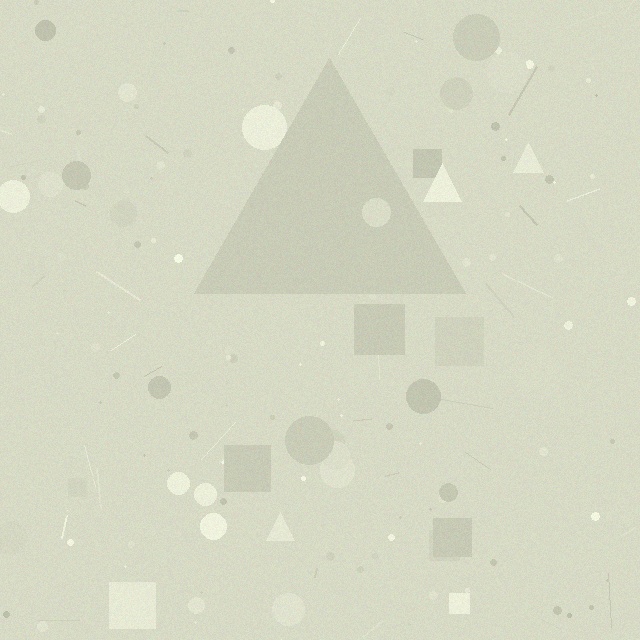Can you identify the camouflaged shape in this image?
The camouflaged shape is a triangle.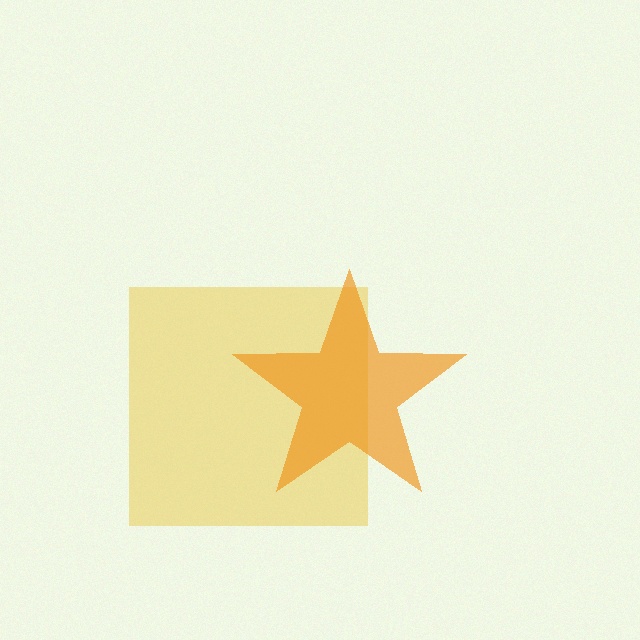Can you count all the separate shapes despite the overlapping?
Yes, there are 2 separate shapes.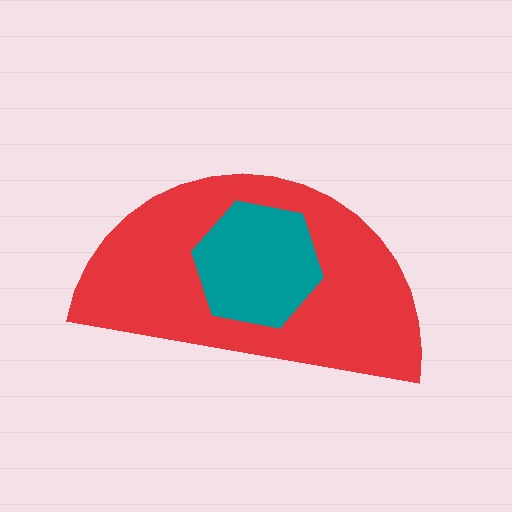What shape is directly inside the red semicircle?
The teal hexagon.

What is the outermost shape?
The red semicircle.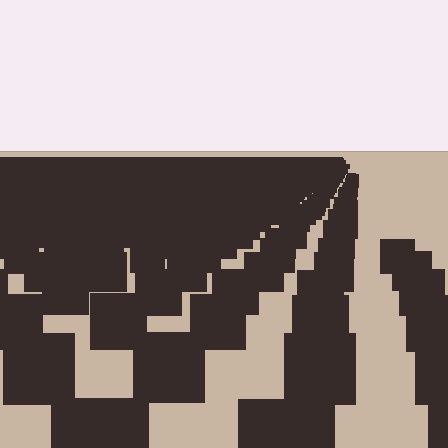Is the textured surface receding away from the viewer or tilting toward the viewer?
The surface is receding away from the viewer. Texture elements get smaller and denser toward the top.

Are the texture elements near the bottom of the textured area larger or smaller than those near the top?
Larger. Near the bottom, elements are closer to the viewer and appear at a bigger on-screen size.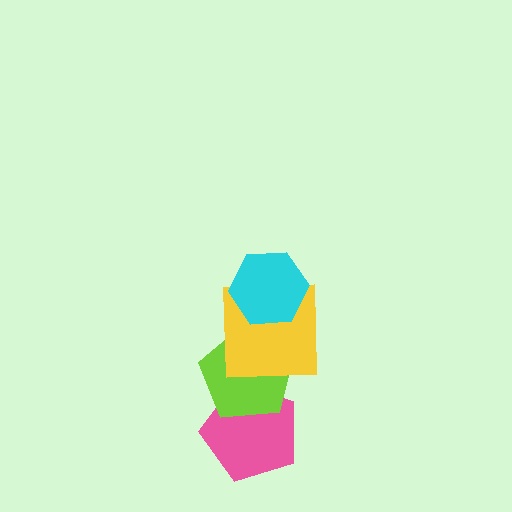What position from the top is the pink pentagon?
The pink pentagon is 4th from the top.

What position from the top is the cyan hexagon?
The cyan hexagon is 1st from the top.